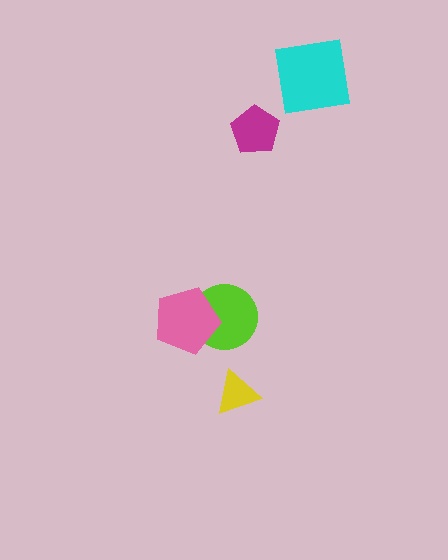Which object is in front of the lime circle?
The pink pentagon is in front of the lime circle.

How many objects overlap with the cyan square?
0 objects overlap with the cyan square.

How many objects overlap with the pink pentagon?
1 object overlaps with the pink pentagon.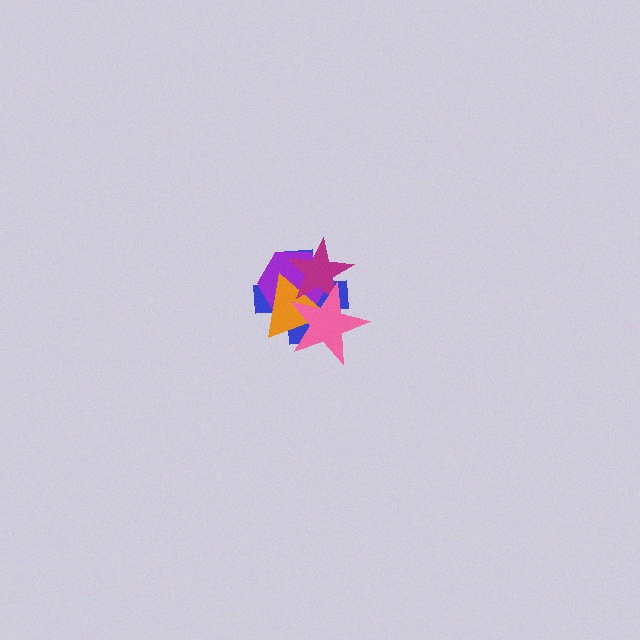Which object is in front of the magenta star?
The pink star is in front of the magenta star.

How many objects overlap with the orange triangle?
4 objects overlap with the orange triangle.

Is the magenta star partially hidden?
Yes, it is partially covered by another shape.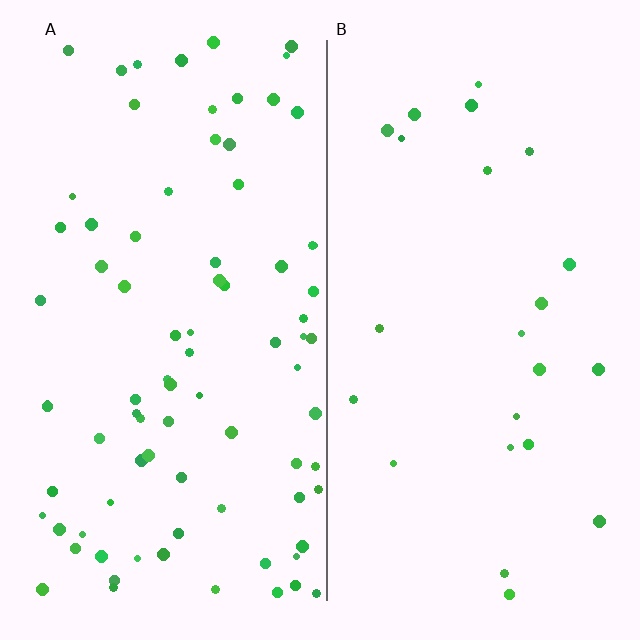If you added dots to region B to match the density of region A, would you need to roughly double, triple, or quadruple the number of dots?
Approximately quadruple.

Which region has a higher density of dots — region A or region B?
A (the left).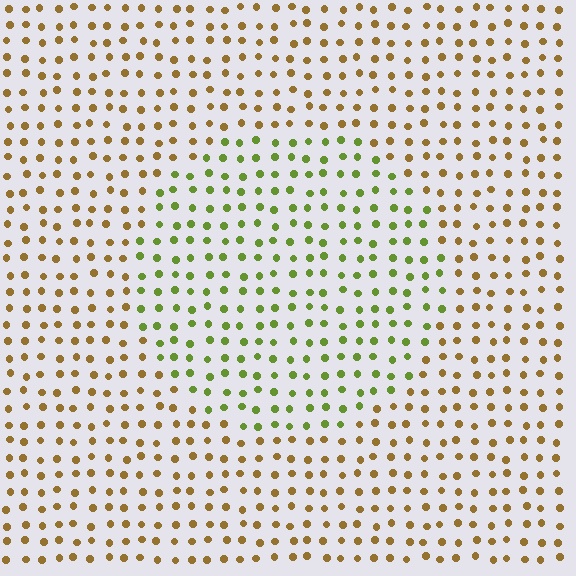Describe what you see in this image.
The image is filled with small brown elements in a uniform arrangement. A circle-shaped region is visible where the elements are tinted to a slightly different hue, forming a subtle color boundary.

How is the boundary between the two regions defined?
The boundary is defined purely by a slight shift in hue (about 49 degrees). Spacing, size, and orientation are identical on both sides.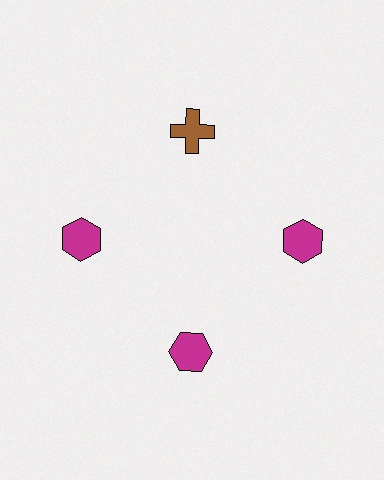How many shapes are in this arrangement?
There are 4 shapes arranged in a ring pattern.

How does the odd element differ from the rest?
It differs in both color (brown instead of magenta) and shape (cross instead of hexagon).